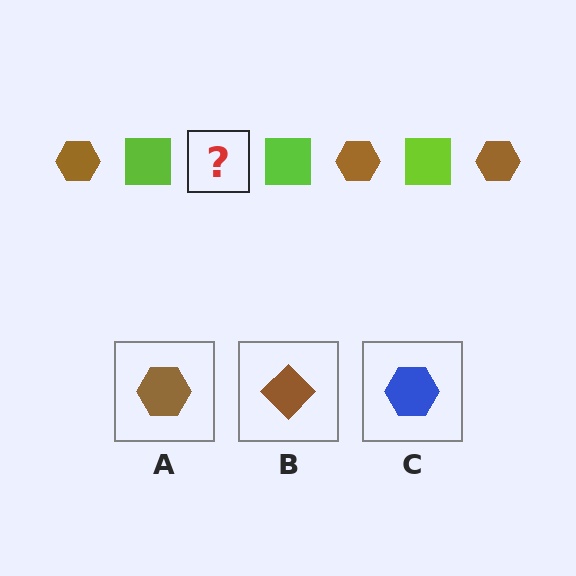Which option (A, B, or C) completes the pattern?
A.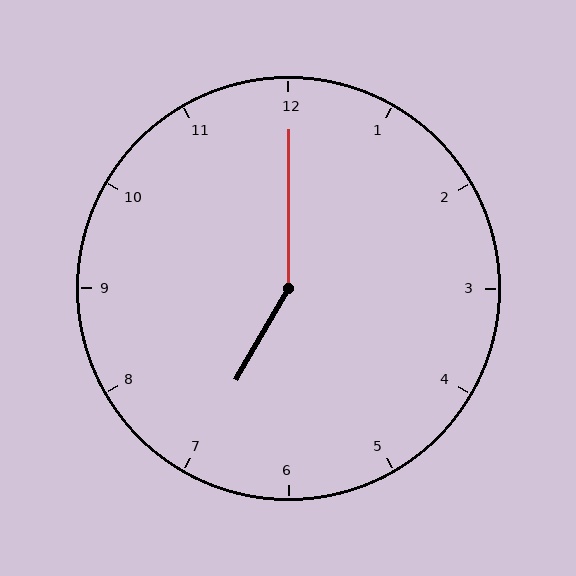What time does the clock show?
7:00.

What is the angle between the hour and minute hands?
Approximately 150 degrees.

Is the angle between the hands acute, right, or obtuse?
It is obtuse.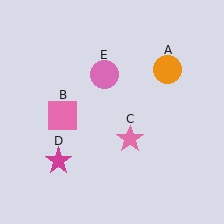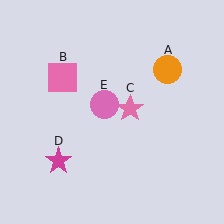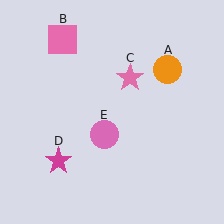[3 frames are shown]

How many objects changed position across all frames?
3 objects changed position: pink square (object B), pink star (object C), pink circle (object E).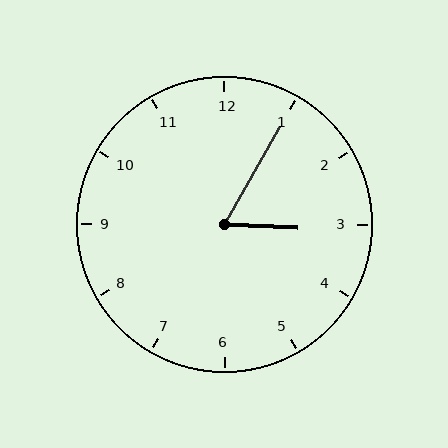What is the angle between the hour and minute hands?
Approximately 62 degrees.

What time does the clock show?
3:05.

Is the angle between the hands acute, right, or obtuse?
It is acute.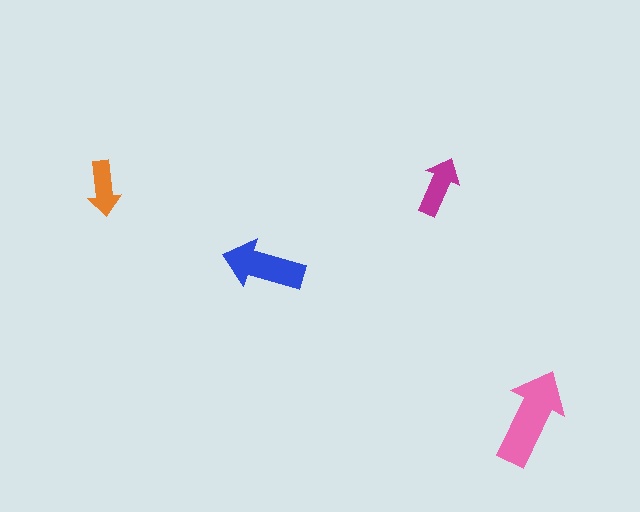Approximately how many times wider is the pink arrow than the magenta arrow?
About 1.5 times wider.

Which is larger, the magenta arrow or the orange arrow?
The magenta one.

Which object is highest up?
The magenta arrow is topmost.